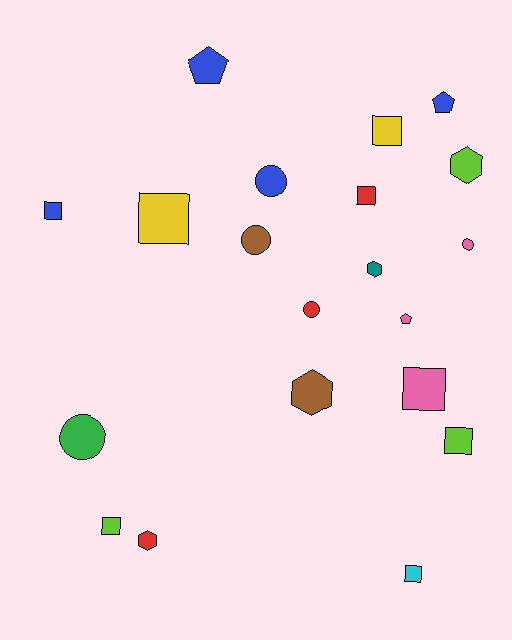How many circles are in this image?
There are 5 circles.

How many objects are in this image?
There are 20 objects.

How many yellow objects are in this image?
There are 2 yellow objects.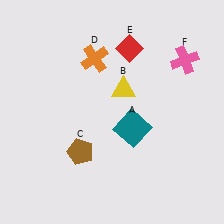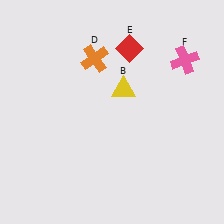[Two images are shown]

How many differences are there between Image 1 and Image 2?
There are 2 differences between the two images.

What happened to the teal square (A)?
The teal square (A) was removed in Image 2. It was in the bottom-right area of Image 1.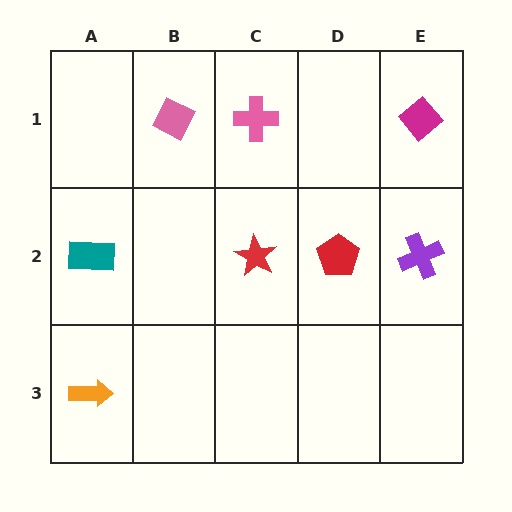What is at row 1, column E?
A magenta diamond.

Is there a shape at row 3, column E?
No, that cell is empty.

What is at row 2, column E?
A purple cross.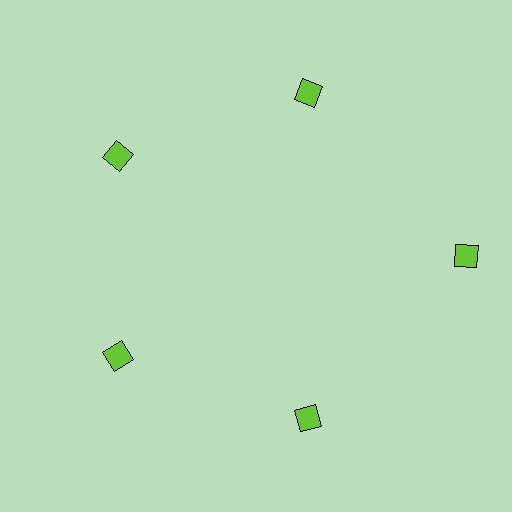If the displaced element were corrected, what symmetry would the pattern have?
It would have 5-fold rotational symmetry — the pattern would map onto itself every 72 degrees.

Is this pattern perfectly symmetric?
No. The 5 lime diamonds are arranged in a ring, but one element near the 3 o'clock position is pushed outward from the center, breaking the 5-fold rotational symmetry.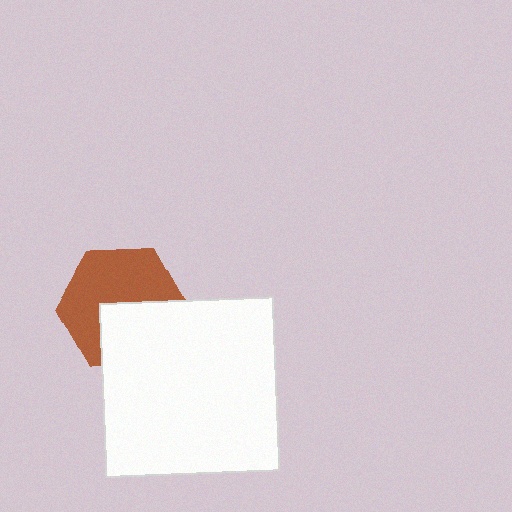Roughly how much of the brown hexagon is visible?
About half of it is visible (roughly 61%).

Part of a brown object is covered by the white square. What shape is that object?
It is a hexagon.